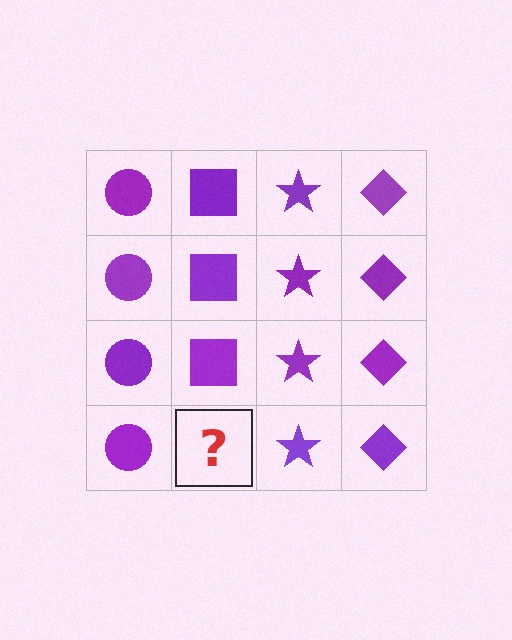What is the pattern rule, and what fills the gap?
The rule is that each column has a consistent shape. The gap should be filled with a purple square.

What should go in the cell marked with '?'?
The missing cell should contain a purple square.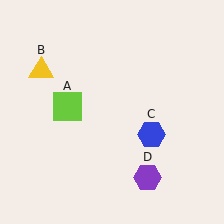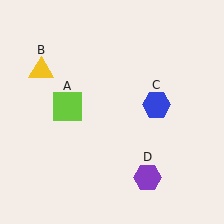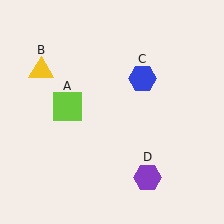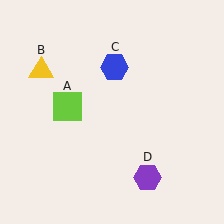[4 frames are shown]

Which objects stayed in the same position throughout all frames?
Lime square (object A) and yellow triangle (object B) and purple hexagon (object D) remained stationary.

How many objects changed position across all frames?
1 object changed position: blue hexagon (object C).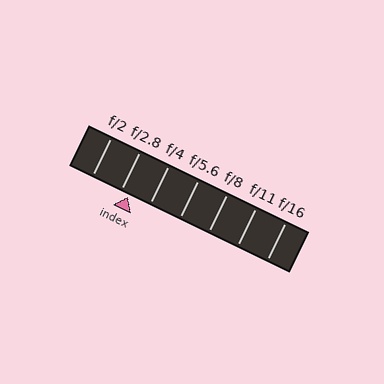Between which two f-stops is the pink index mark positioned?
The index mark is between f/2.8 and f/4.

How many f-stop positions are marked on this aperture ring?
There are 7 f-stop positions marked.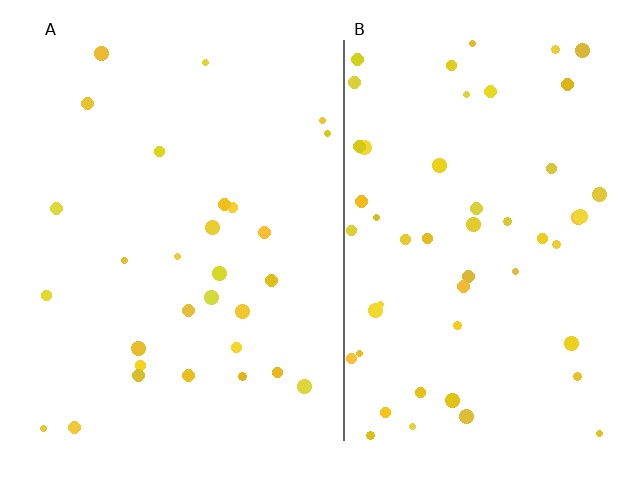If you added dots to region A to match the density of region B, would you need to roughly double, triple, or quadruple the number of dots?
Approximately double.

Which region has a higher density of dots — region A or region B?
B (the right).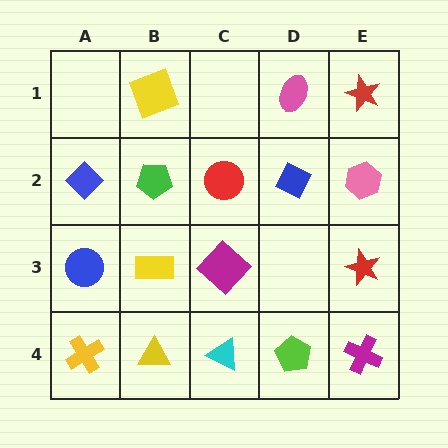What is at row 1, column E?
A red star.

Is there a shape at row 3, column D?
No, that cell is empty.